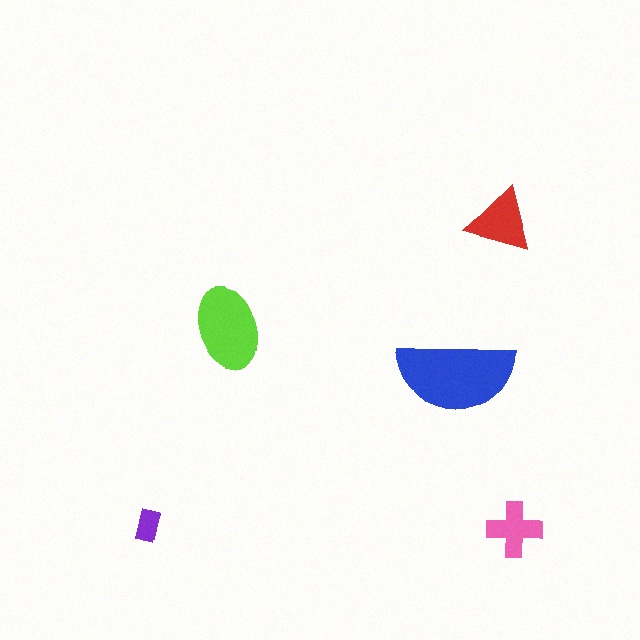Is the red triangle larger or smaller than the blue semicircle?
Smaller.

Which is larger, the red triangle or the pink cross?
The red triangle.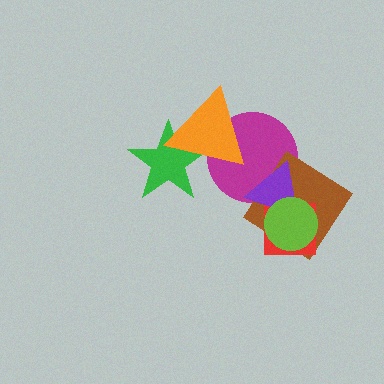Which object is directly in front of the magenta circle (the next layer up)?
The orange triangle is directly in front of the magenta circle.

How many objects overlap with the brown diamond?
4 objects overlap with the brown diamond.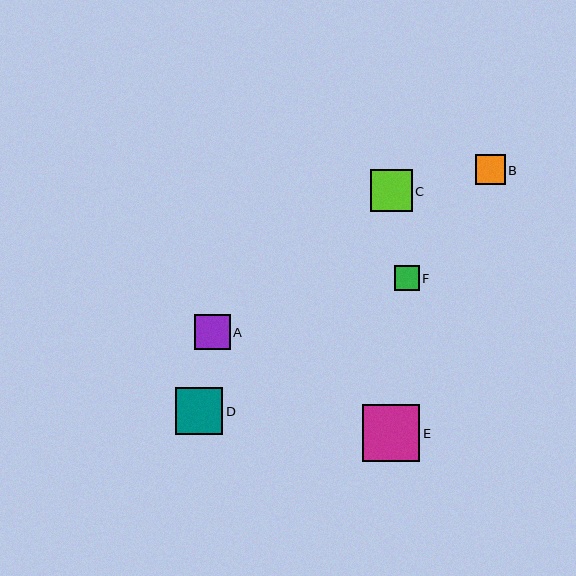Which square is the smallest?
Square F is the smallest with a size of approximately 25 pixels.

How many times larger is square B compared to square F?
Square B is approximately 1.2 times the size of square F.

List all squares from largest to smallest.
From largest to smallest: E, D, C, A, B, F.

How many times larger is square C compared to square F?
Square C is approximately 1.7 times the size of square F.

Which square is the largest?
Square E is the largest with a size of approximately 57 pixels.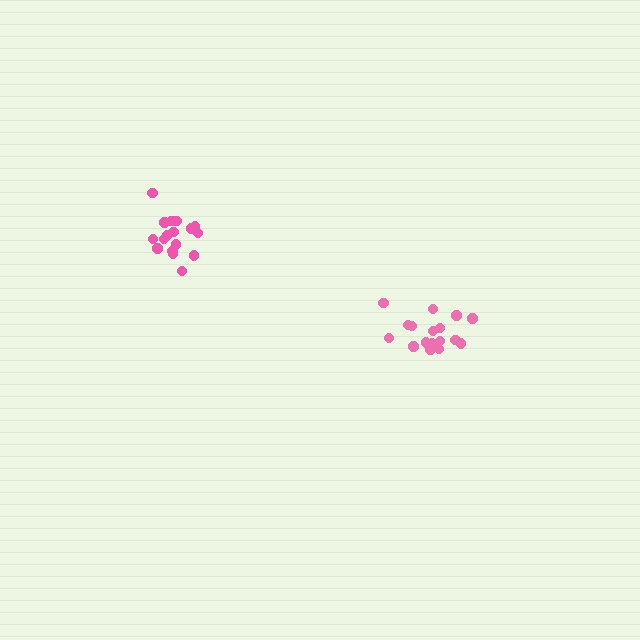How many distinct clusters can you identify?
There are 2 distinct clusters.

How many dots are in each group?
Group 1: 18 dots, Group 2: 17 dots (35 total).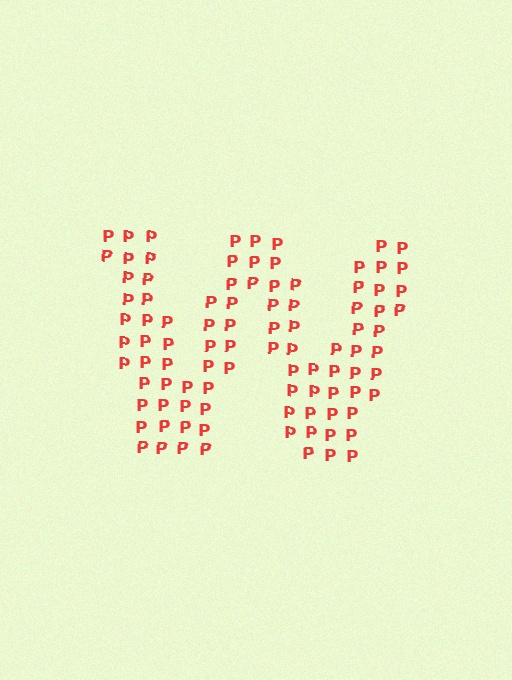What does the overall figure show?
The overall figure shows the letter W.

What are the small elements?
The small elements are letter P's.